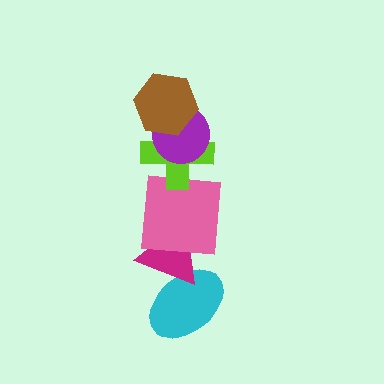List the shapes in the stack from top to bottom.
From top to bottom: the brown hexagon, the purple circle, the lime cross, the pink square, the magenta triangle, the cyan ellipse.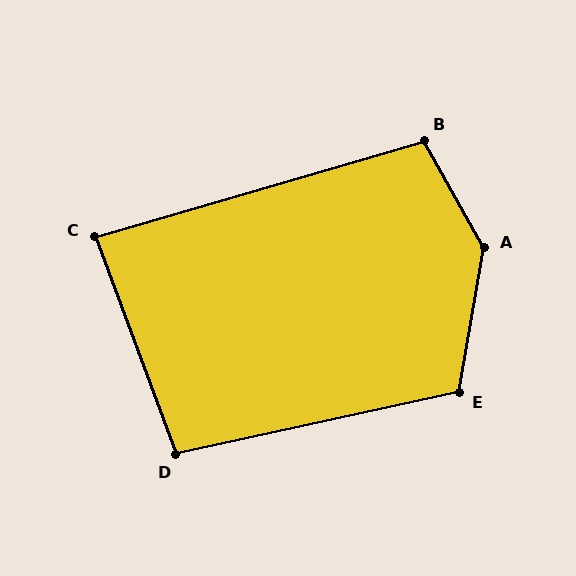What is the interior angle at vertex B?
Approximately 103 degrees (obtuse).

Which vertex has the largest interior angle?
A, at approximately 141 degrees.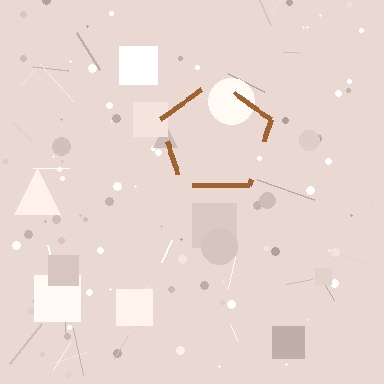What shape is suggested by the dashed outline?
The dashed outline suggests a pentagon.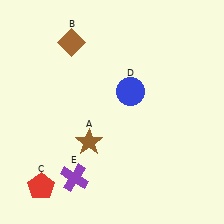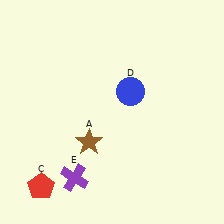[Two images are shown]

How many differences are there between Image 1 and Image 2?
There is 1 difference between the two images.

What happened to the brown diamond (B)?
The brown diamond (B) was removed in Image 2. It was in the top-left area of Image 1.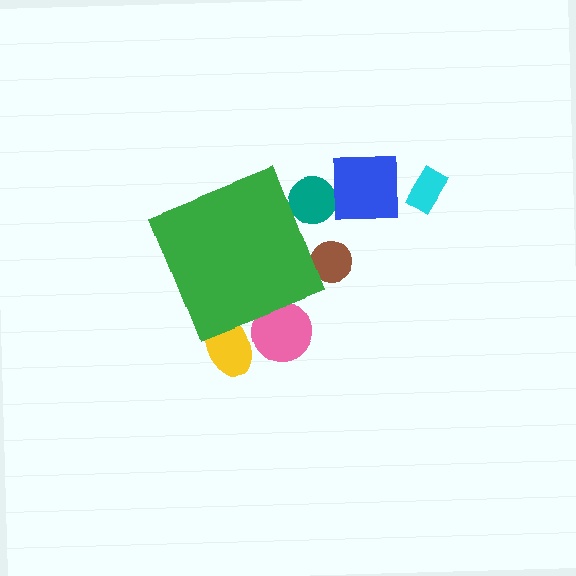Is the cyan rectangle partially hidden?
No, the cyan rectangle is fully visible.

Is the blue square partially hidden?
No, the blue square is fully visible.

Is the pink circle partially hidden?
Yes, the pink circle is partially hidden behind the green diamond.